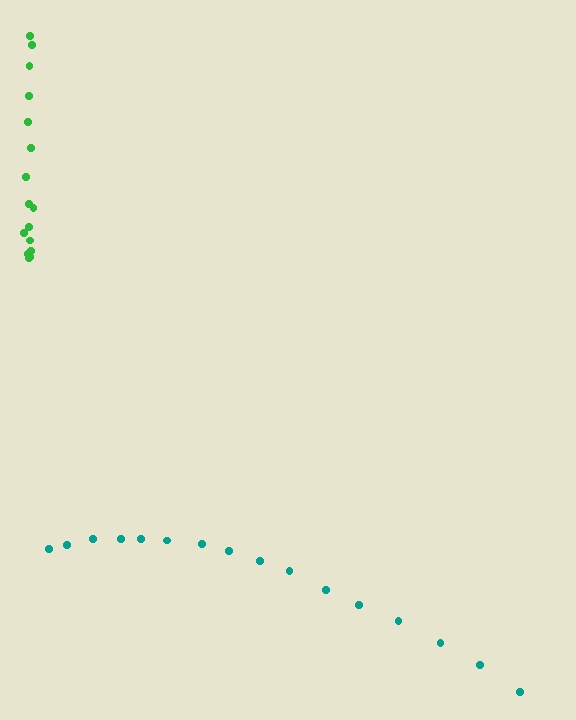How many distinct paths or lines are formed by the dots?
There are 2 distinct paths.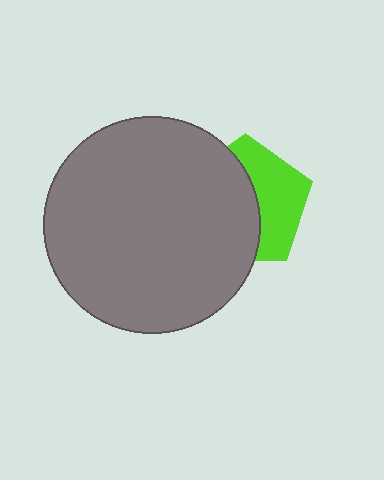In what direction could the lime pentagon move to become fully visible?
The lime pentagon could move right. That would shift it out from behind the gray circle entirely.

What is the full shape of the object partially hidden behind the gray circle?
The partially hidden object is a lime pentagon.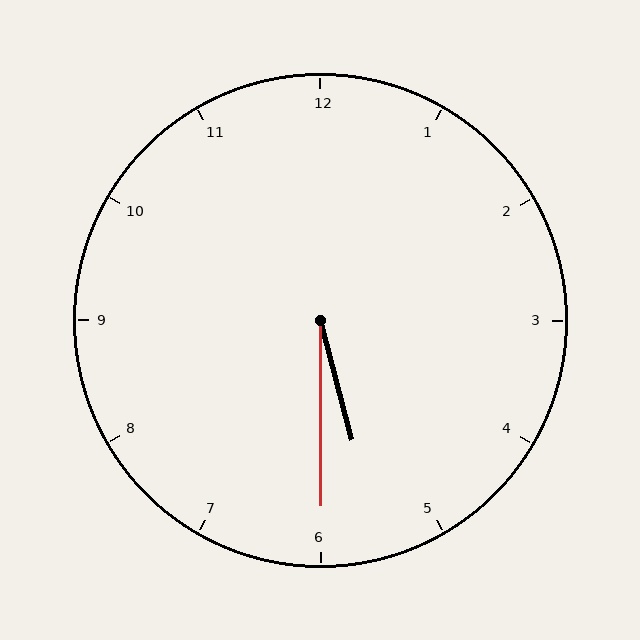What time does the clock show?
5:30.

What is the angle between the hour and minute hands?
Approximately 15 degrees.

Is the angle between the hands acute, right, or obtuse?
It is acute.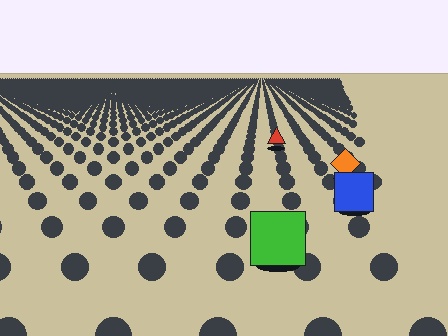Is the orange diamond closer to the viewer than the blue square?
No. The blue square is closer — you can tell from the texture gradient: the ground texture is coarser near it.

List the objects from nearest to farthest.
From nearest to farthest: the green square, the blue square, the orange diamond, the red triangle.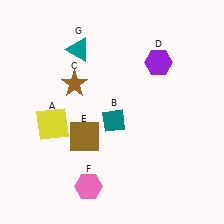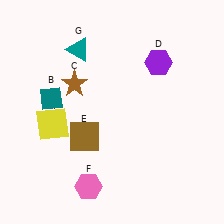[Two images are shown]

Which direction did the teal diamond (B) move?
The teal diamond (B) moved left.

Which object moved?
The teal diamond (B) moved left.